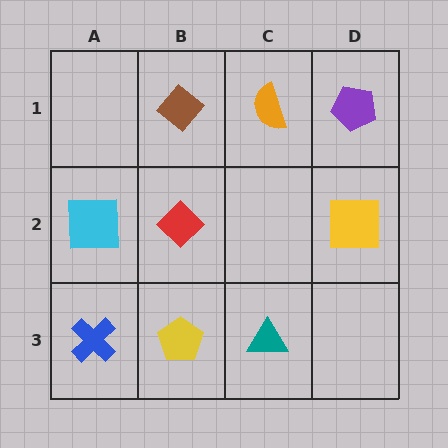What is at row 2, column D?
A yellow square.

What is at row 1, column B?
A brown diamond.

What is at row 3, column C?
A teal triangle.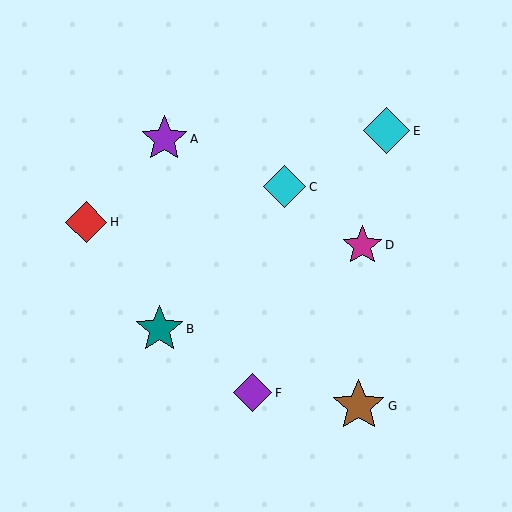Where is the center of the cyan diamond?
The center of the cyan diamond is at (387, 131).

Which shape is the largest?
The brown star (labeled G) is the largest.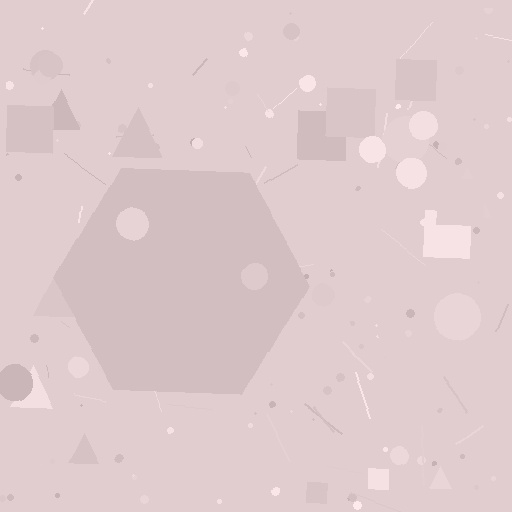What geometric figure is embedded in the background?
A hexagon is embedded in the background.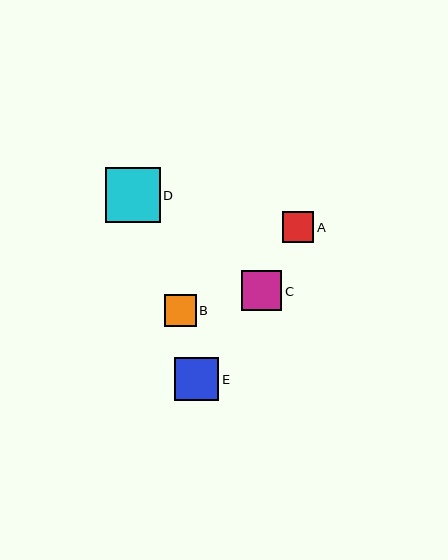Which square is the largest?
Square D is the largest with a size of approximately 55 pixels.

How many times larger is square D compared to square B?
Square D is approximately 1.7 times the size of square B.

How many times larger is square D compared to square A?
Square D is approximately 1.7 times the size of square A.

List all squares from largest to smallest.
From largest to smallest: D, E, C, B, A.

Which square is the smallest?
Square A is the smallest with a size of approximately 32 pixels.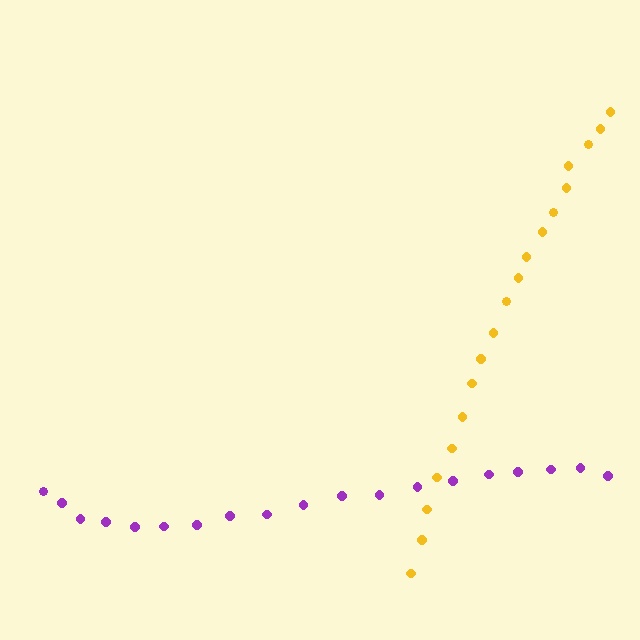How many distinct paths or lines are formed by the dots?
There are 2 distinct paths.